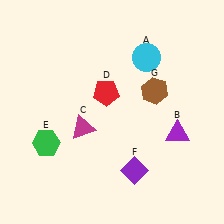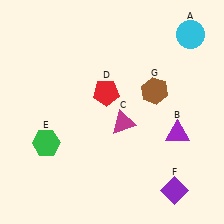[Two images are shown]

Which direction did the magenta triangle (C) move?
The magenta triangle (C) moved right.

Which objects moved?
The objects that moved are: the cyan circle (A), the magenta triangle (C), the purple diamond (F).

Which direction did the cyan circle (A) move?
The cyan circle (A) moved right.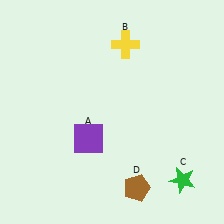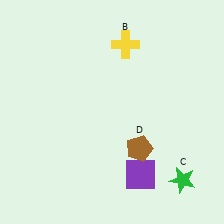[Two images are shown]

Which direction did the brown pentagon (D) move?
The brown pentagon (D) moved up.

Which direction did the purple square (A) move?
The purple square (A) moved right.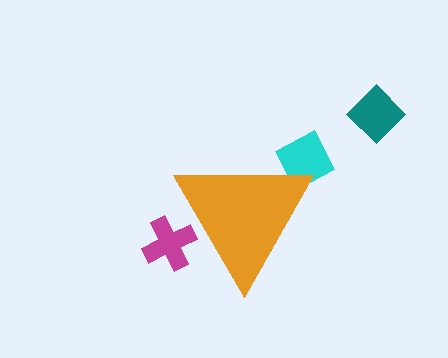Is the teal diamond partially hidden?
No, the teal diamond is fully visible.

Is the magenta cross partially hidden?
Yes, the magenta cross is partially hidden behind the orange triangle.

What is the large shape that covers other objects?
An orange triangle.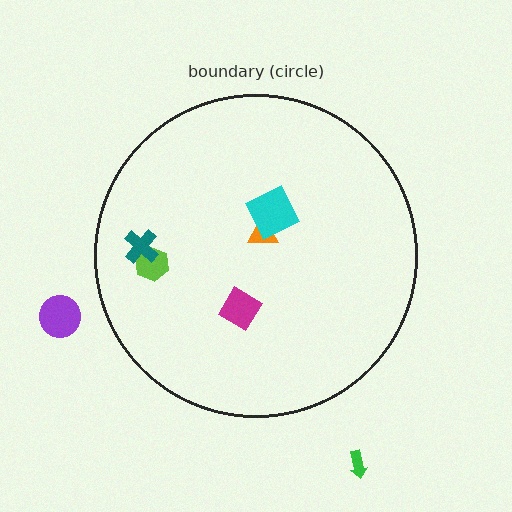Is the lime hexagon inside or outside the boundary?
Inside.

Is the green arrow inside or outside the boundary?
Outside.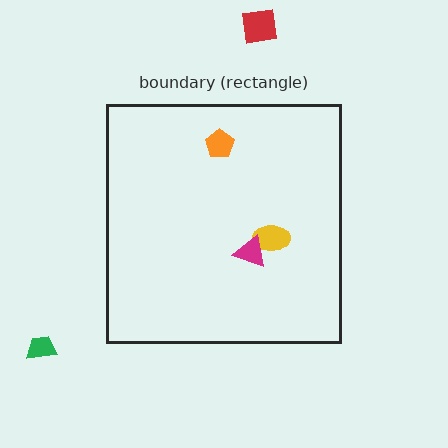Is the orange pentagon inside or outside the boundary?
Inside.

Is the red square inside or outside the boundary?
Outside.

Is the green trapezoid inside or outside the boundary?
Outside.